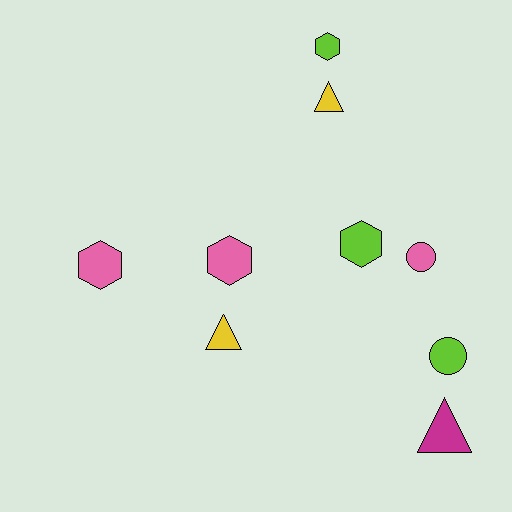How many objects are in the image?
There are 9 objects.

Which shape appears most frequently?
Hexagon, with 4 objects.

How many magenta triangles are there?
There is 1 magenta triangle.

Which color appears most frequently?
Lime, with 3 objects.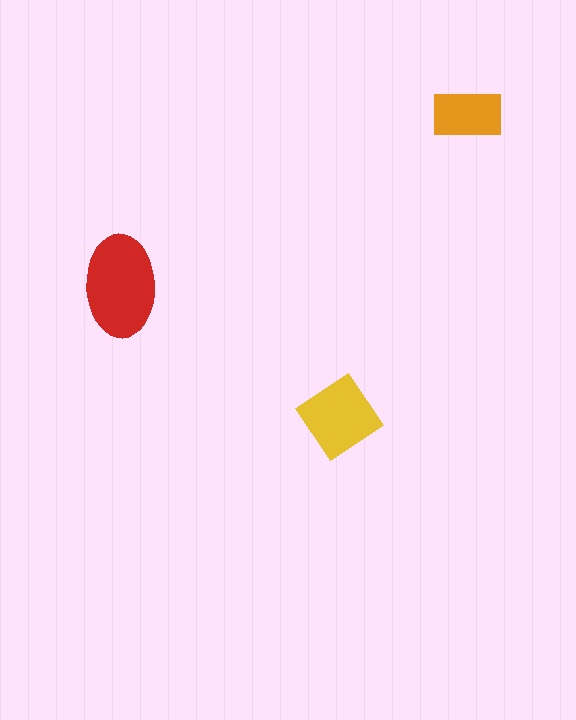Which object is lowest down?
The yellow diamond is bottommost.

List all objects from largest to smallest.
The red ellipse, the yellow diamond, the orange rectangle.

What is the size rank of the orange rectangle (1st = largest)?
3rd.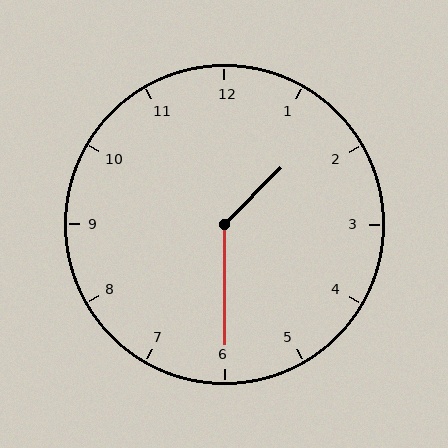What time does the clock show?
1:30.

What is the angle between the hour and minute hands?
Approximately 135 degrees.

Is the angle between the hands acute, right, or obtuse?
It is obtuse.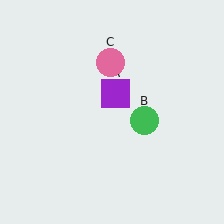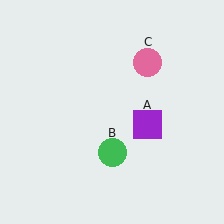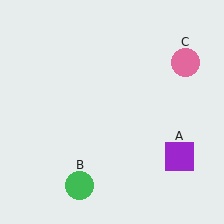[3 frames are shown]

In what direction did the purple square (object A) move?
The purple square (object A) moved down and to the right.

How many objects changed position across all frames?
3 objects changed position: purple square (object A), green circle (object B), pink circle (object C).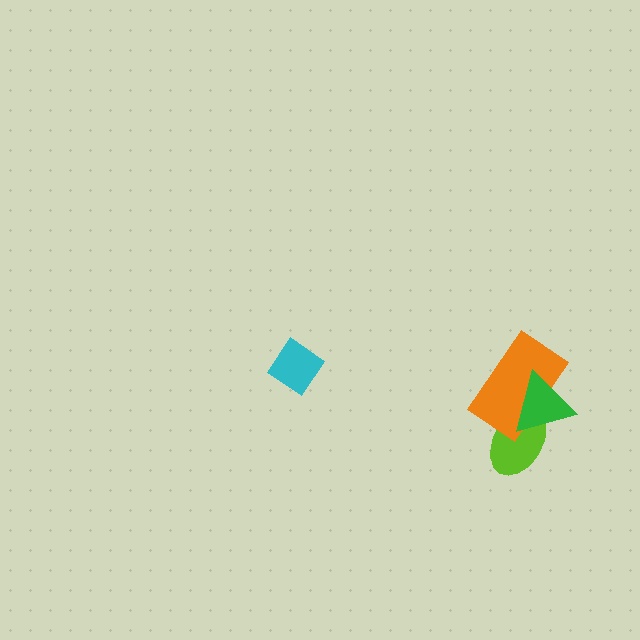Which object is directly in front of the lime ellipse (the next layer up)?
The orange rectangle is directly in front of the lime ellipse.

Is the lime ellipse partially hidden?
Yes, it is partially covered by another shape.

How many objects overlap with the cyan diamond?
0 objects overlap with the cyan diamond.